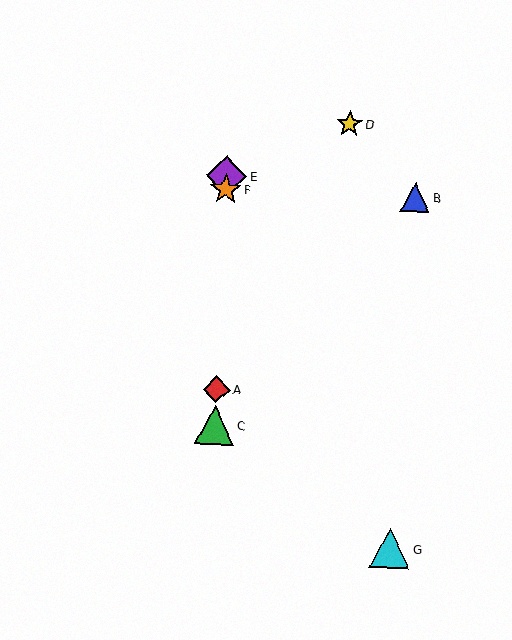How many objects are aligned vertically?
4 objects (A, C, E, F) are aligned vertically.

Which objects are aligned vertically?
Objects A, C, E, F are aligned vertically.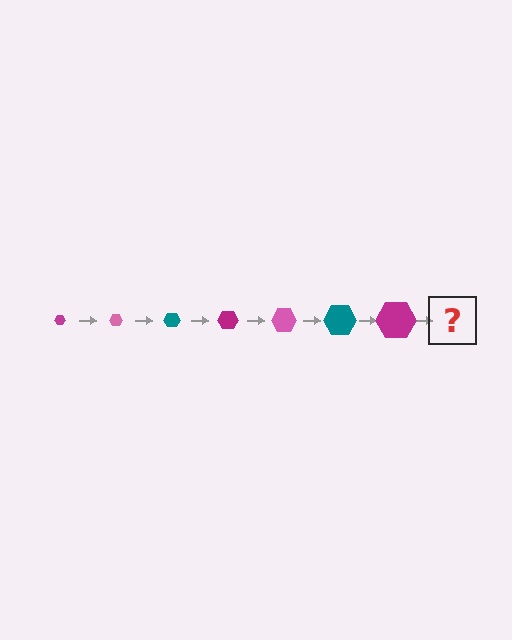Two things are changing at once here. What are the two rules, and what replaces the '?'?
The two rules are that the hexagon grows larger each step and the color cycles through magenta, pink, and teal. The '?' should be a pink hexagon, larger than the previous one.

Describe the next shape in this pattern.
It should be a pink hexagon, larger than the previous one.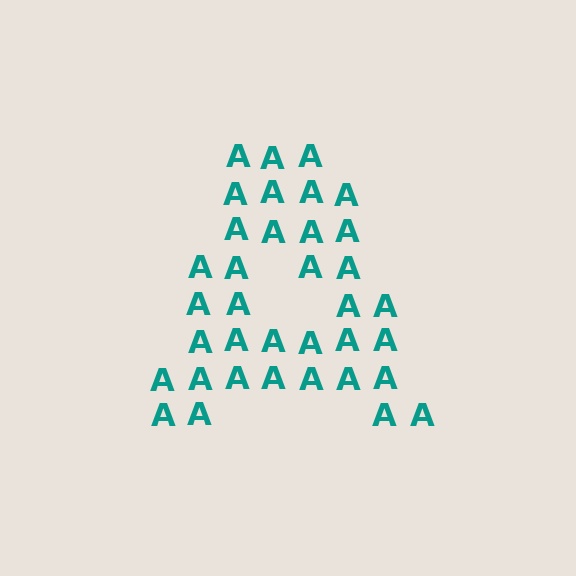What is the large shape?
The large shape is the letter A.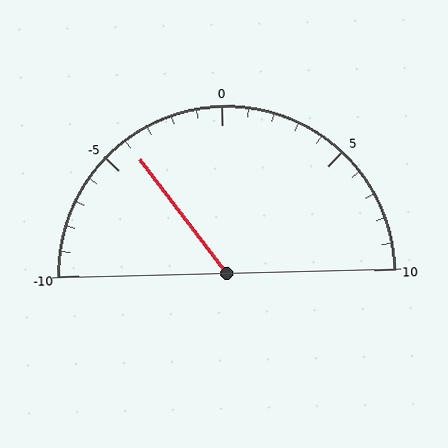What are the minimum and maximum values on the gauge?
The gauge ranges from -10 to 10.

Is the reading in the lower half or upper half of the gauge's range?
The reading is in the lower half of the range (-10 to 10).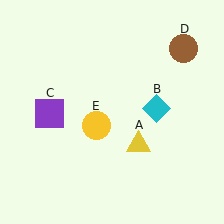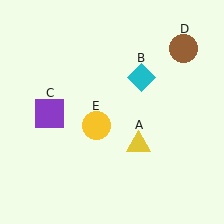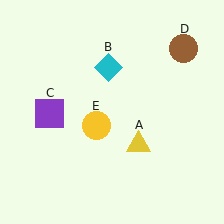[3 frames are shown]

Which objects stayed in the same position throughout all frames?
Yellow triangle (object A) and purple square (object C) and brown circle (object D) and yellow circle (object E) remained stationary.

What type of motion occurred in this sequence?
The cyan diamond (object B) rotated counterclockwise around the center of the scene.